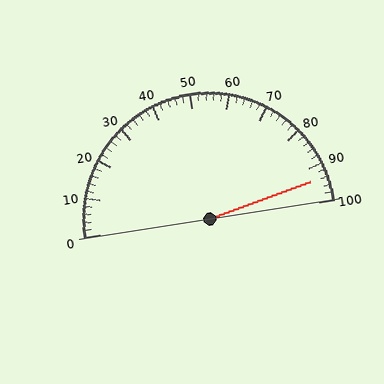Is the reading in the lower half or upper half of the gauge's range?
The reading is in the upper half of the range (0 to 100).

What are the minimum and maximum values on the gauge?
The gauge ranges from 0 to 100.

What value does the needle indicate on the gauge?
The needle indicates approximately 94.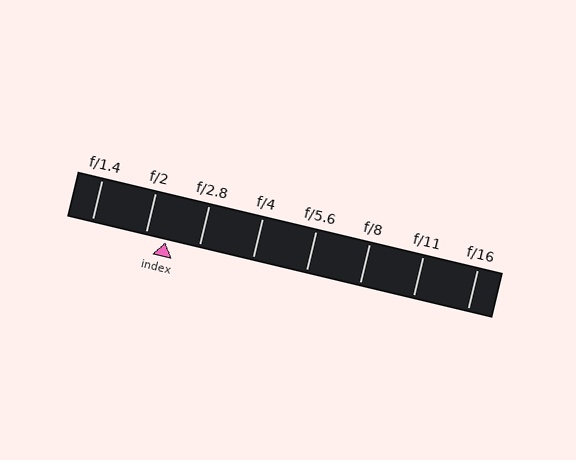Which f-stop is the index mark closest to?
The index mark is closest to f/2.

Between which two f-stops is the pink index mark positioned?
The index mark is between f/2 and f/2.8.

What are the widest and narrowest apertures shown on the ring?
The widest aperture shown is f/1.4 and the narrowest is f/16.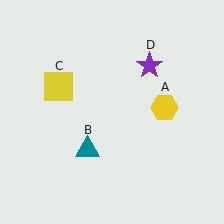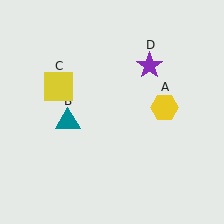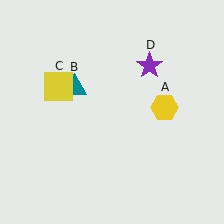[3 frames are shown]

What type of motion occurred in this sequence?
The teal triangle (object B) rotated clockwise around the center of the scene.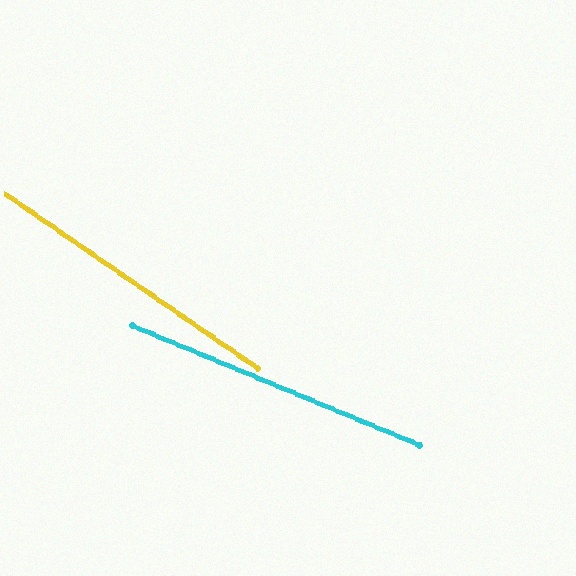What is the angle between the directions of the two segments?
Approximately 12 degrees.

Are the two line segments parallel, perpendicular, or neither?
Neither parallel nor perpendicular — they differ by about 12°.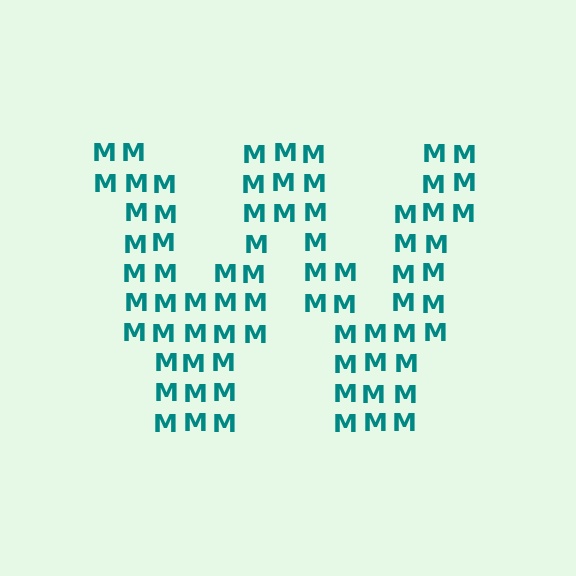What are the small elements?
The small elements are letter M's.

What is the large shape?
The large shape is the letter W.